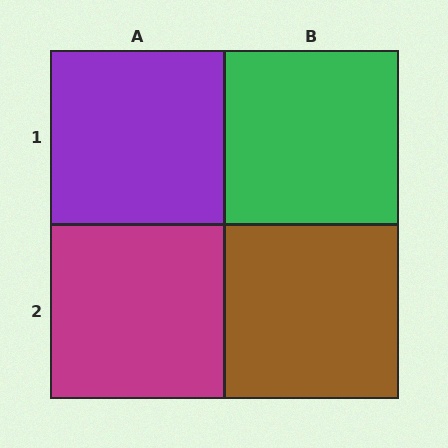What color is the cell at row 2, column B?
Brown.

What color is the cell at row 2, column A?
Magenta.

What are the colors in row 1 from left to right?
Purple, green.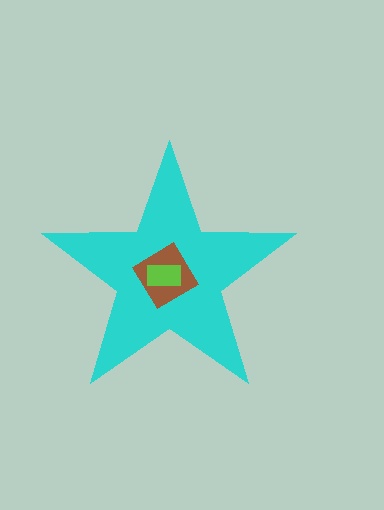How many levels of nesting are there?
3.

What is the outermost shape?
The cyan star.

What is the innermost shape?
The lime rectangle.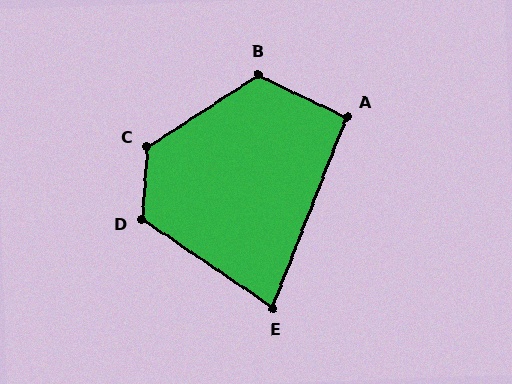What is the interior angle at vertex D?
Approximately 119 degrees (obtuse).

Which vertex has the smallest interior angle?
E, at approximately 77 degrees.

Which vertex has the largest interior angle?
C, at approximately 128 degrees.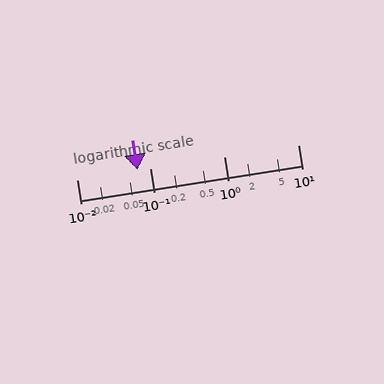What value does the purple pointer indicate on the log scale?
The pointer indicates approximately 0.067.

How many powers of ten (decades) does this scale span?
The scale spans 3 decades, from 0.01 to 10.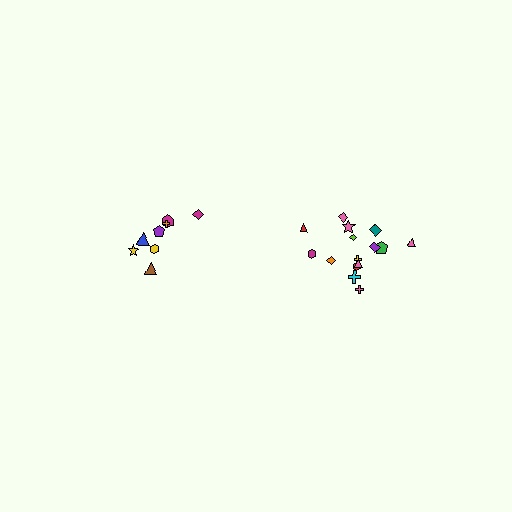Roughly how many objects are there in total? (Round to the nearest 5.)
Roughly 25 objects in total.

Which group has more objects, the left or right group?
The right group.